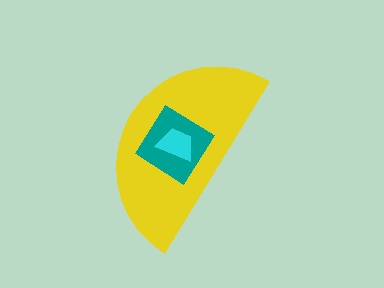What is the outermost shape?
The yellow semicircle.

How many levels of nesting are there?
3.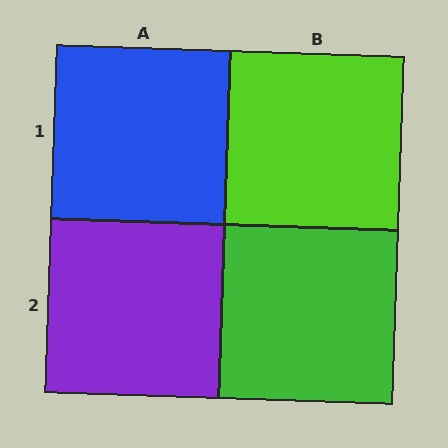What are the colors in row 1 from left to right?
Blue, lime.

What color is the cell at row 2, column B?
Green.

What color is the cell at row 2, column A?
Purple.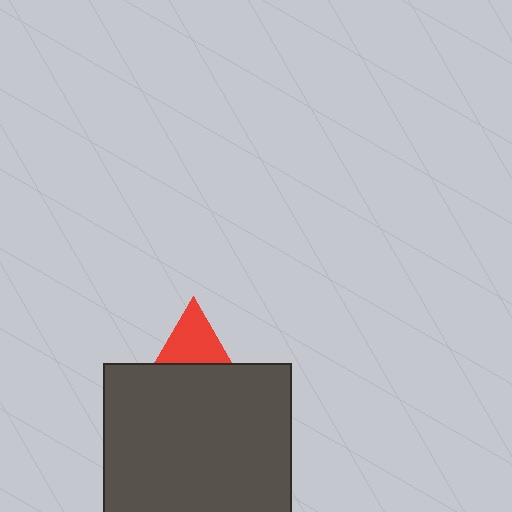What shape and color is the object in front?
The object in front is a dark gray square.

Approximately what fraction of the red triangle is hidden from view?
Roughly 56% of the red triangle is hidden behind the dark gray square.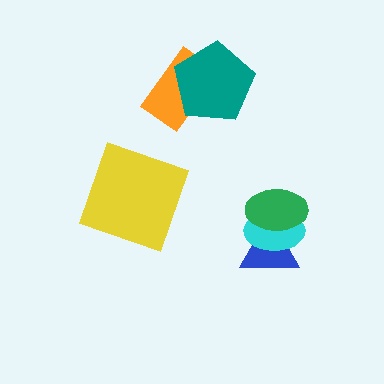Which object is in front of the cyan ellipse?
The green ellipse is in front of the cyan ellipse.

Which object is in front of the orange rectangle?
The teal pentagon is in front of the orange rectangle.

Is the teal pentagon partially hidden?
No, no other shape covers it.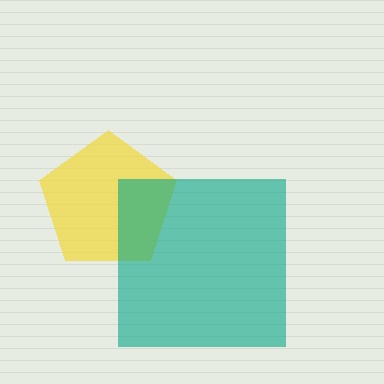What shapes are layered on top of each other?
The layered shapes are: a yellow pentagon, a teal square.